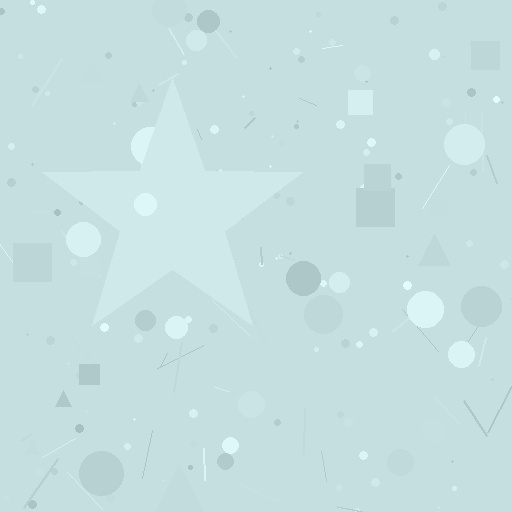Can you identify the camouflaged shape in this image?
The camouflaged shape is a star.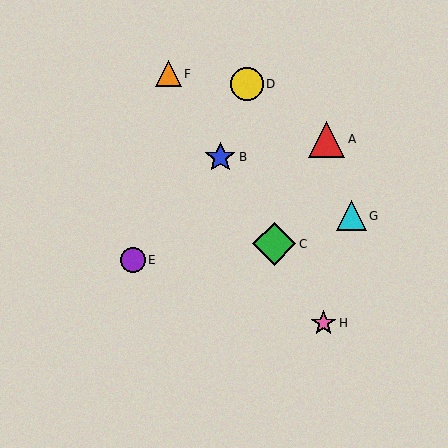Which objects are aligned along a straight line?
Objects B, C, F, H are aligned along a straight line.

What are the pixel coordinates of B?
Object B is at (220, 157).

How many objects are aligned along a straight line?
4 objects (B, C, F, H) are aligned along a straight line.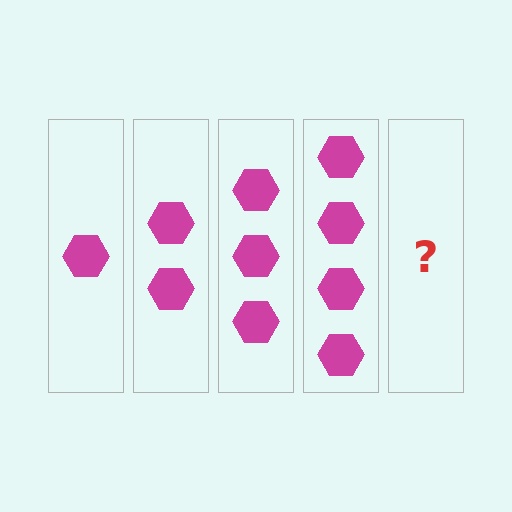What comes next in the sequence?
The next element should be 5 hexagons.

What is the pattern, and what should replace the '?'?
The pattern is that each step adds one more hexagon. The '?' should be 5 hexagons.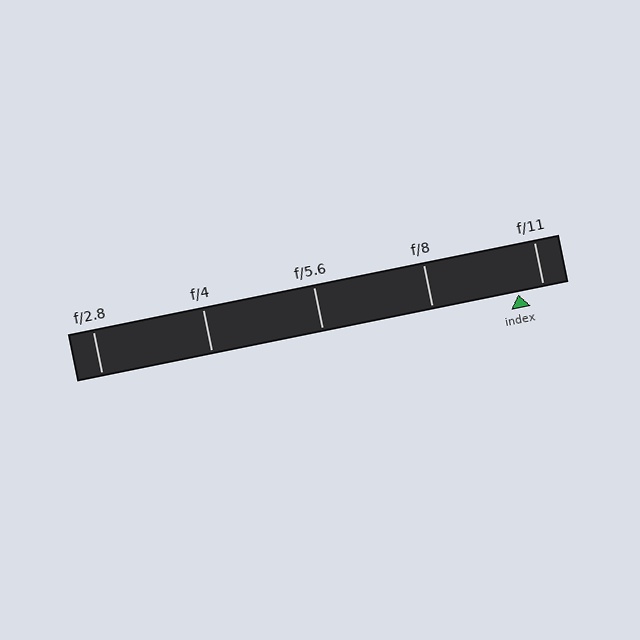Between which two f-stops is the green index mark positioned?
The index mark is between f/8 and f/11.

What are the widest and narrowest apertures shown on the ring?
The widest aperture shown is f/2.8 and the narrowest is f/11.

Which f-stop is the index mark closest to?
The index mark is closest to f/11.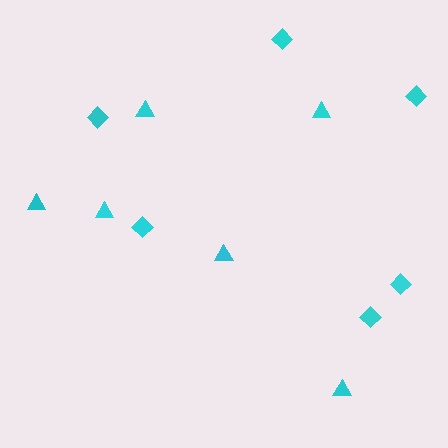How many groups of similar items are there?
There are 2 groups: one group of triangles (6) and one group of diamonds (6).